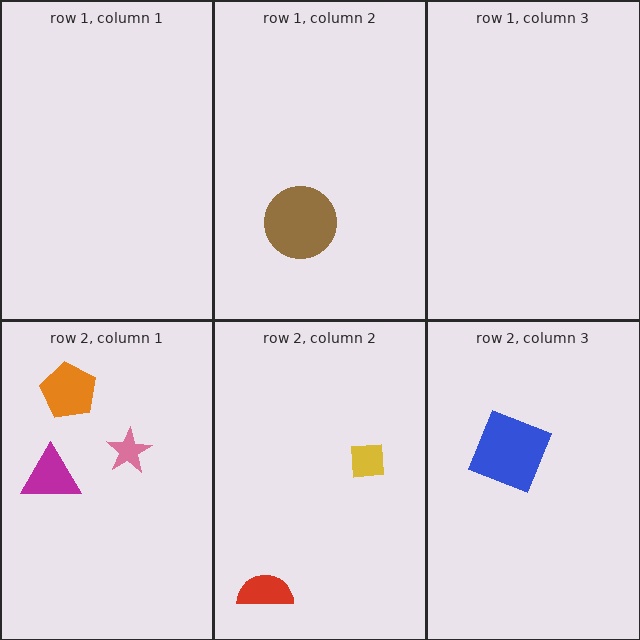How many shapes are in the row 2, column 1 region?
3.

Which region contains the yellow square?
The row 2, column 2 region.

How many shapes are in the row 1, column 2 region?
1.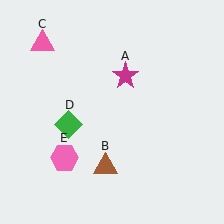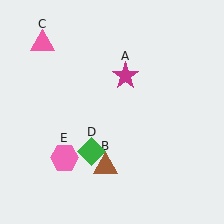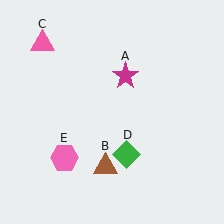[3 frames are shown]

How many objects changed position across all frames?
1 object changed position: green diamond (object D).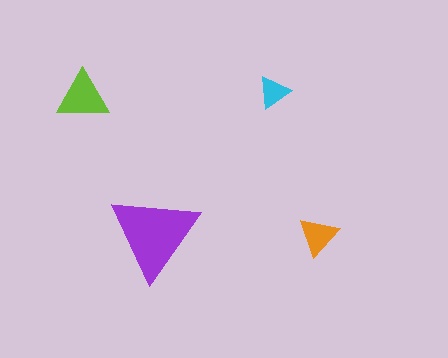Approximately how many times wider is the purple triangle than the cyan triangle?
About 2.5 times wider.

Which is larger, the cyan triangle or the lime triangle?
The lime one.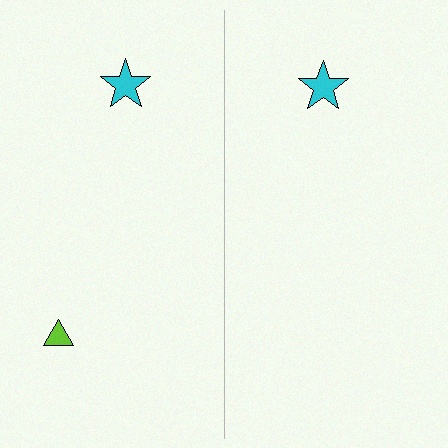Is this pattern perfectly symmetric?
No, the pattern is not perfectly symmetric. A lime triangle is missing from the right side.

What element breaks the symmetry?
A lime triangle is missing from the right side.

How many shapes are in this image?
There are 3 shapes in this image.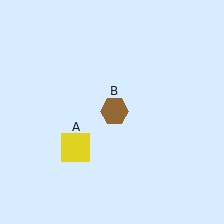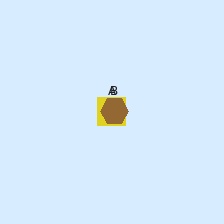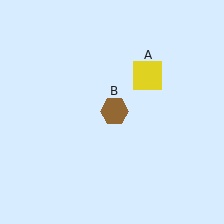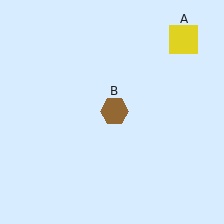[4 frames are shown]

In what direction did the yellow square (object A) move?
The yellow square (object A) moved up and to the right.